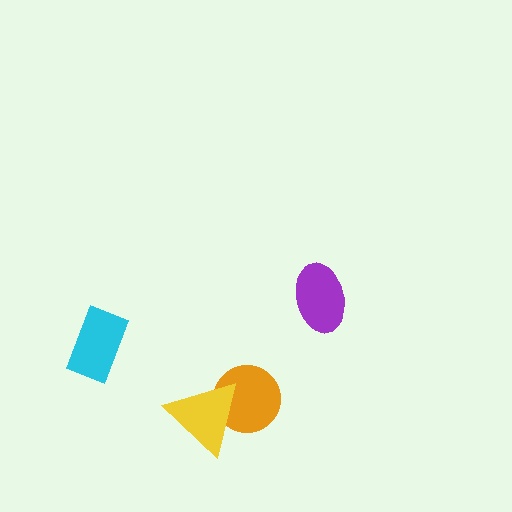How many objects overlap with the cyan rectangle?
0 objects overlap with the cyan rectangle.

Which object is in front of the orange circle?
The yellow triangle is in front of the orange circle.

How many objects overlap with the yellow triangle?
1 object overlaps with the yellow triangle.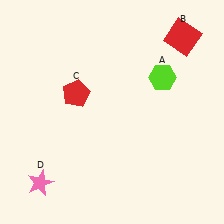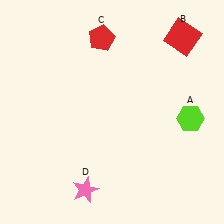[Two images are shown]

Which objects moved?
The objects that moved are: the lime hexagon (A), the red pentagon (C), the pink star (D).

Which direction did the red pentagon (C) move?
The red pentagon (C) moved up.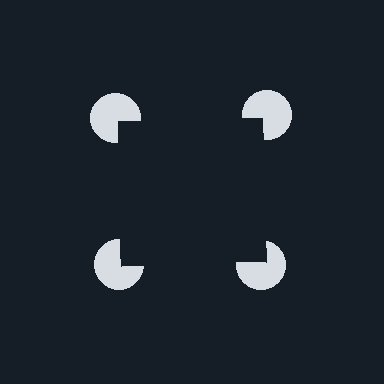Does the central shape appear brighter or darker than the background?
It typically appears slightly darker than the background, even though no actual brightness change is drawn.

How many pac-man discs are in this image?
There are 4 — one at each vertex of the illusory square.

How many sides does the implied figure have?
4 sides.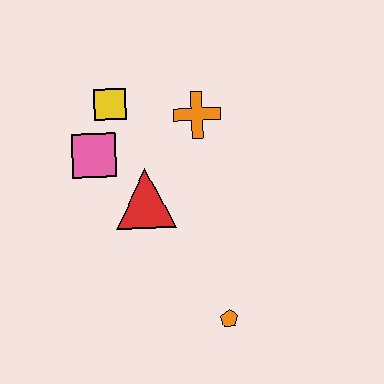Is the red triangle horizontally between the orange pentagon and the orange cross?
No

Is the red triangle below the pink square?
Yes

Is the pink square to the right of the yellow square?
No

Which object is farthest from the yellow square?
The orange pentagon is farthest from the yellow square.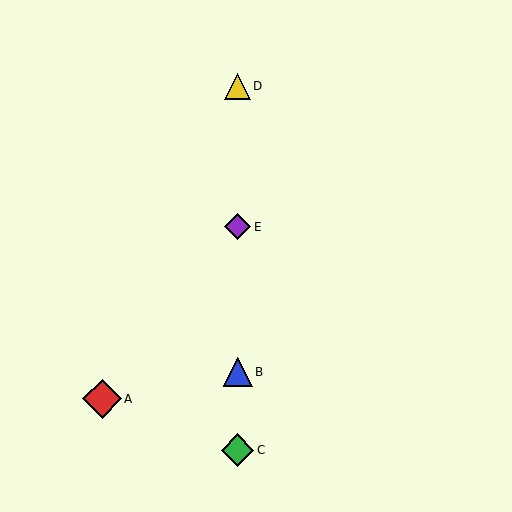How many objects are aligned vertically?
4 objects (B, C, D, E) are aligned vertically.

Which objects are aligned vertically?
Objects B, C, D, E are aligned vertically.